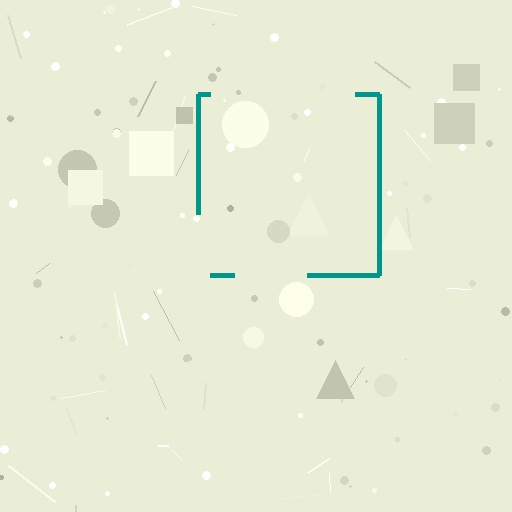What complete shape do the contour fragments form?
The contour fragments form a square.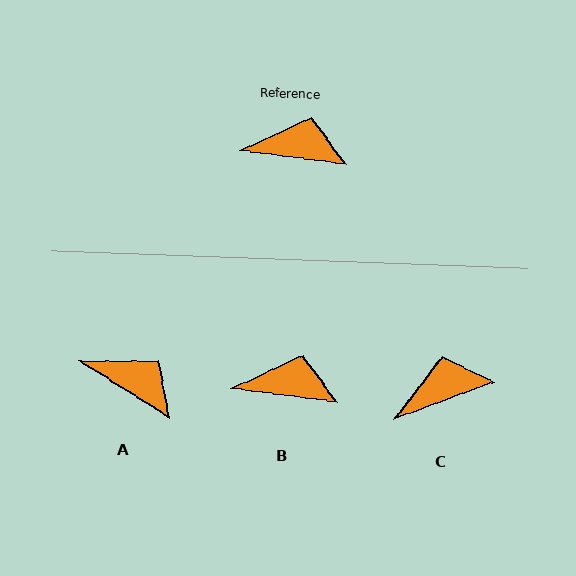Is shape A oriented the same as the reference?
No, it is off by about 25 degrees.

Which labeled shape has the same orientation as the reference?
B.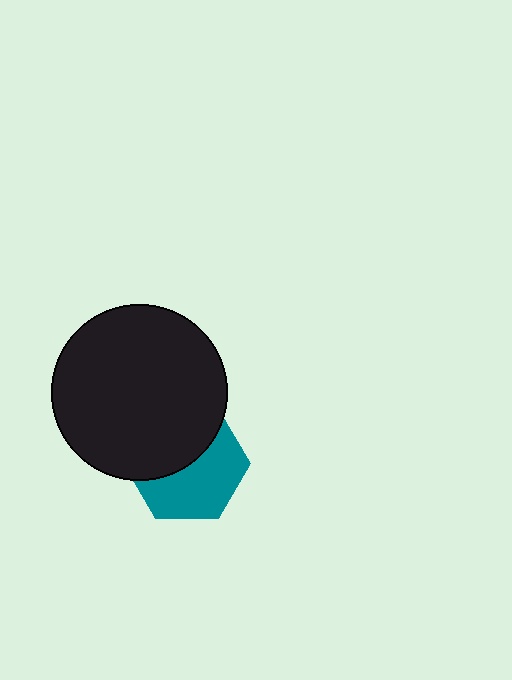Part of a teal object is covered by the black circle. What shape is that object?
It is a hexagon.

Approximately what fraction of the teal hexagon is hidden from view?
Roughly 46% of the teal hexagon is hidden behind the black circle.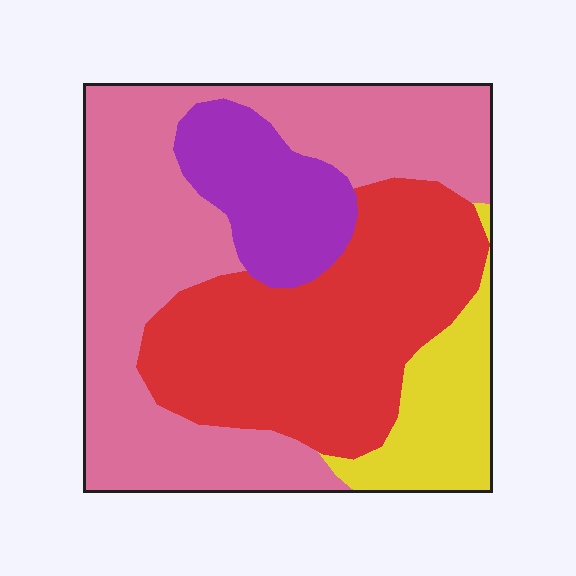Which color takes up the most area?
Pink, at roughly 45%.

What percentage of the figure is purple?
Purple takes up about one eighth (1/8) of the figure.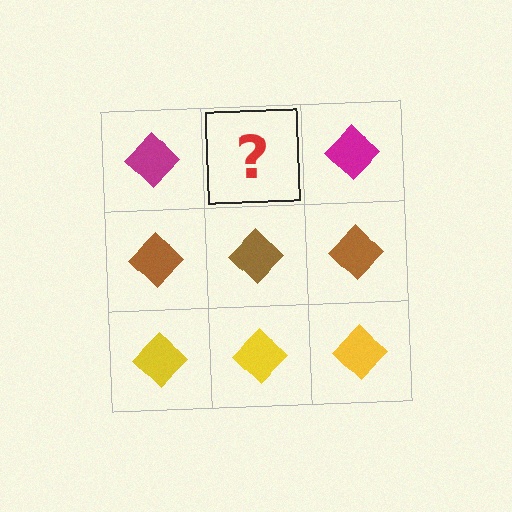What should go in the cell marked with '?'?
The missing cell should contain a magenta diamond.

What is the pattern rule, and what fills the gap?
The rule is that each row has a consistent color. The gap should be filled with a magenta diamond.